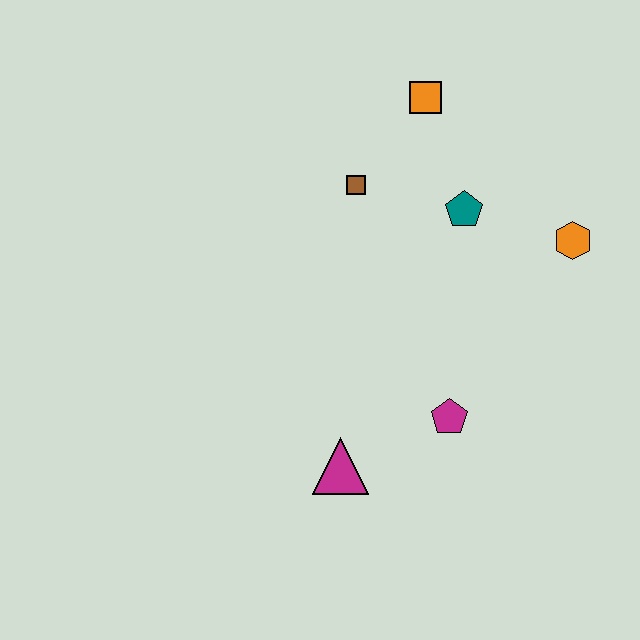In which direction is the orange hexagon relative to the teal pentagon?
The orange hexagon is to the right of the teal pentagon.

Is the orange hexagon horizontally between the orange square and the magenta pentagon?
No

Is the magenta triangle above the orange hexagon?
No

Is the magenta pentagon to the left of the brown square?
No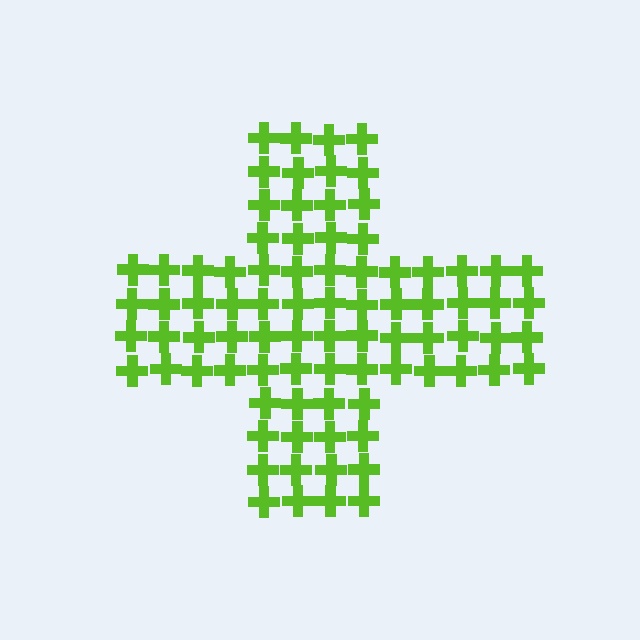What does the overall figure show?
The overall figure shows a cross.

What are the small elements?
The small elements are crosses.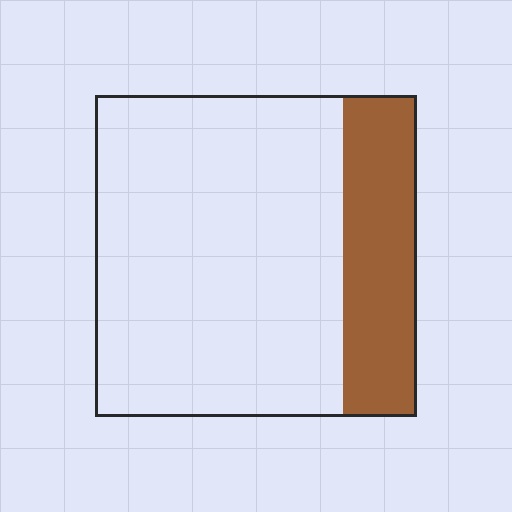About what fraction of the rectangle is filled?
About one quarter (1/4).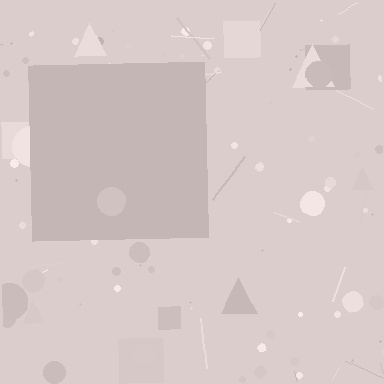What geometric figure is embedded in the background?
A square is embedded in the background.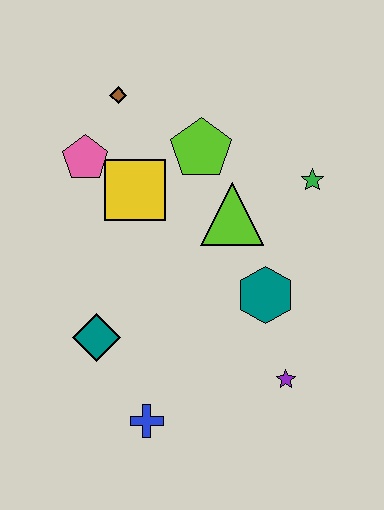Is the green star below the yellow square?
No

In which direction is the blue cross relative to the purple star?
The blue cross is to the left of the purple star.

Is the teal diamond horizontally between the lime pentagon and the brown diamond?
No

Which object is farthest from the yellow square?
The purple star is farthest from the yellow square.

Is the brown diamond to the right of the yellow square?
No